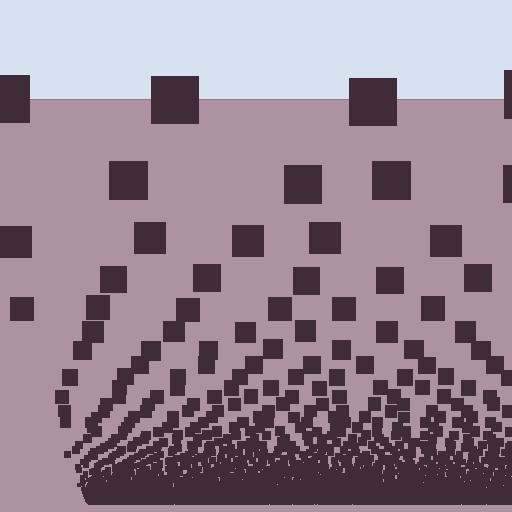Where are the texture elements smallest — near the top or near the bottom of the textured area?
Near the bottom.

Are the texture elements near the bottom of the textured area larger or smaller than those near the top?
Smaller. The gradient is inverted — elements near the bottom are smaller and denser.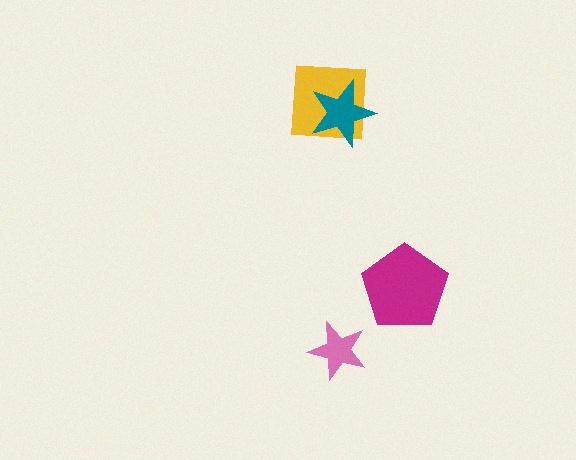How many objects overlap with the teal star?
1 object overlaps with the teal star.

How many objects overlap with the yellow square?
1 object overlaps with the yellow square.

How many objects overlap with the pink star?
0 objects overlap with the pink star.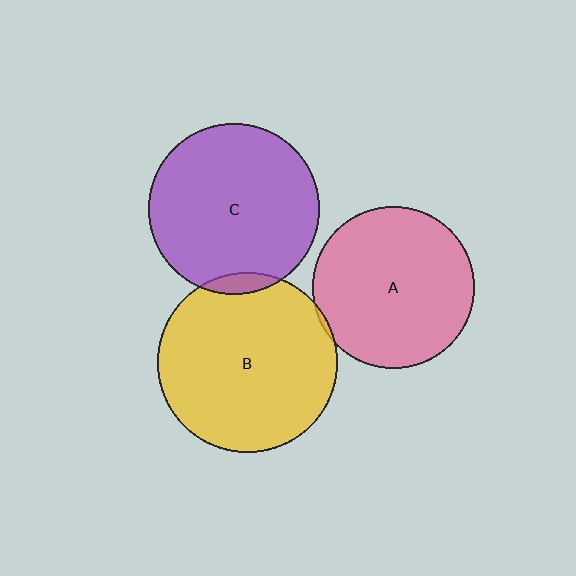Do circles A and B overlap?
Yes.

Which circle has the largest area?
Circle B (yellow).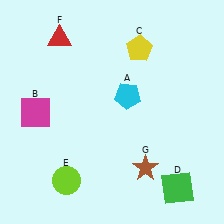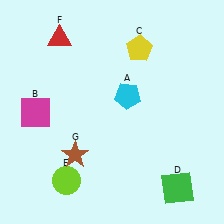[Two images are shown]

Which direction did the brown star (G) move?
The brown star (G) moved left.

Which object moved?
The brown star (G) moved left.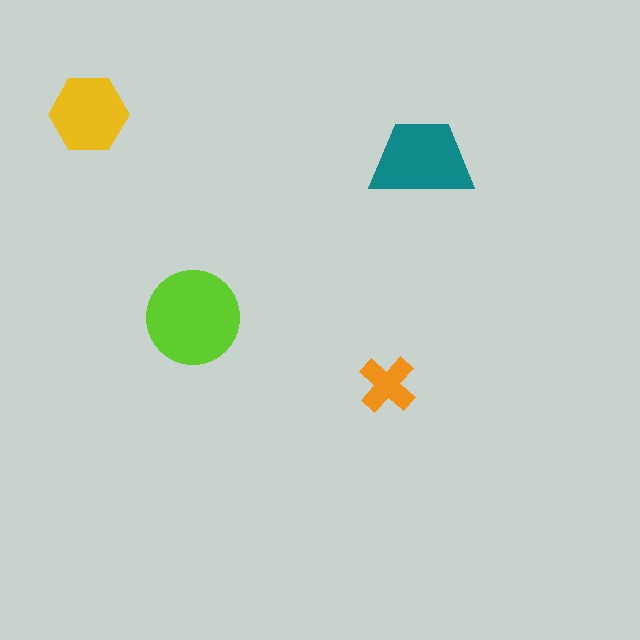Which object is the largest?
The lime circle.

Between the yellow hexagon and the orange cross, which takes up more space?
The yellow hexagon.